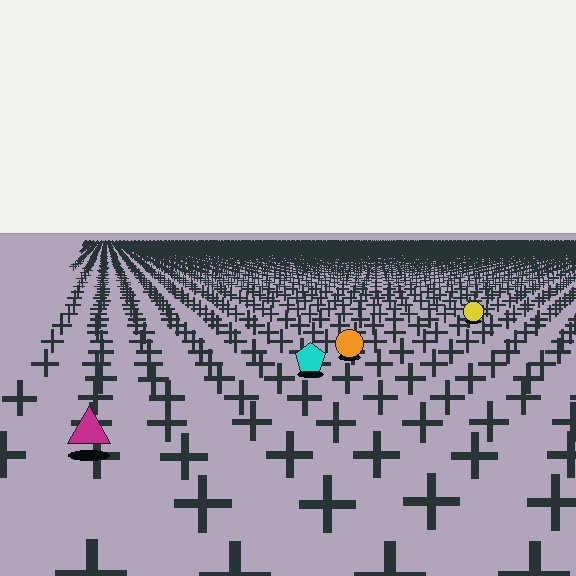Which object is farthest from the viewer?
The yellow circle is farthest from the viewer. It appears smaller and the ground texture around it is denser.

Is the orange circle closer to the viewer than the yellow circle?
Yes. The orange circle is closer — you can tell from the texture gradient: the ground texture is coarser near it.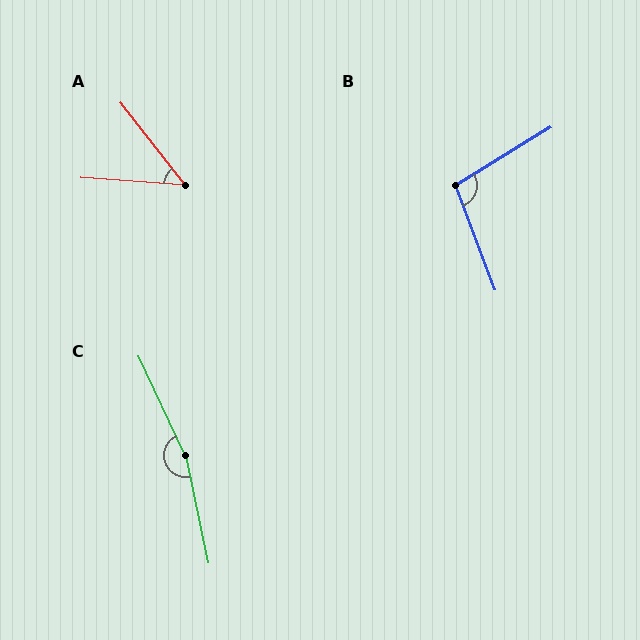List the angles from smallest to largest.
A (48°), B (101°), C (166°).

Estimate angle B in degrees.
Approximately 101 degrees.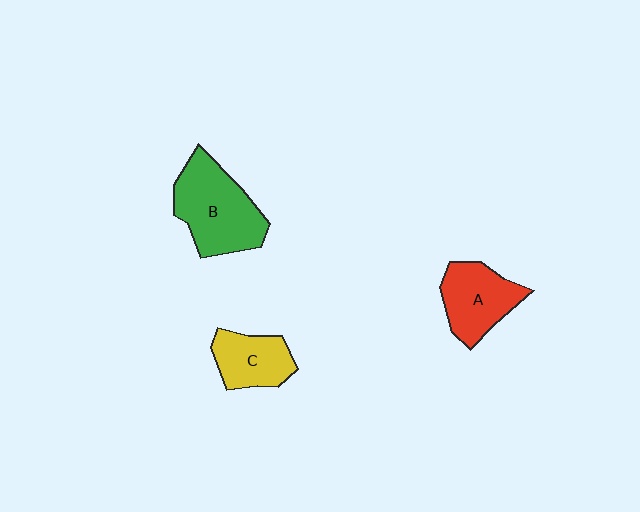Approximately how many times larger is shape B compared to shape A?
Approximately 1.4 times.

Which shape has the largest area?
Shape B (green).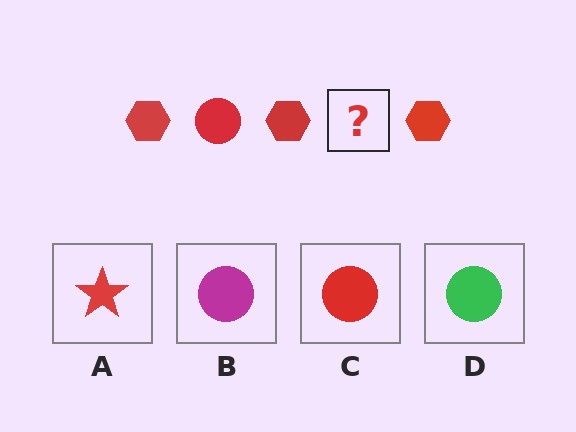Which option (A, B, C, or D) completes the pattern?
C.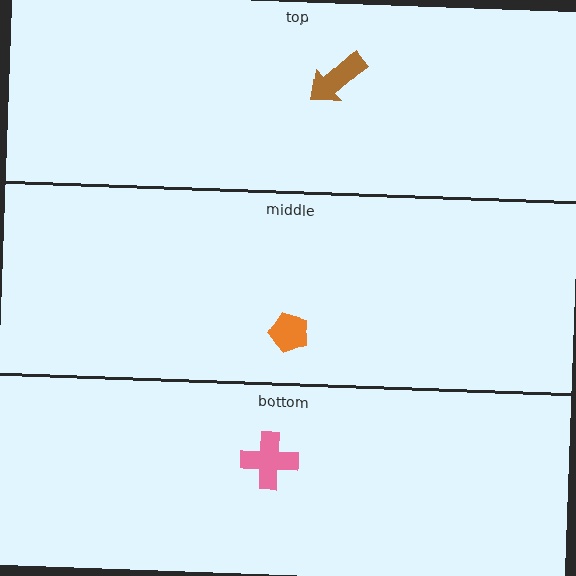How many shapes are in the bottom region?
1.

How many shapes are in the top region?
1.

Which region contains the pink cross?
The bottom region.